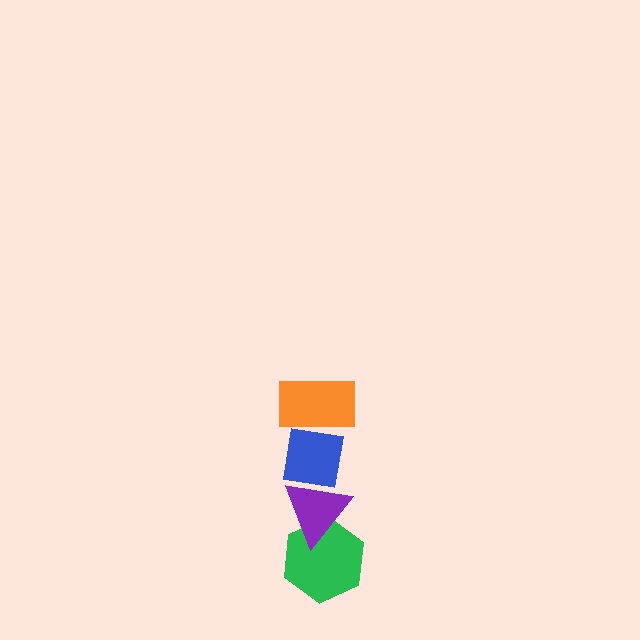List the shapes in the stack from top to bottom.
From top to bottom: the orange rectangle, the blue square, the purple triangle, the green hexagon.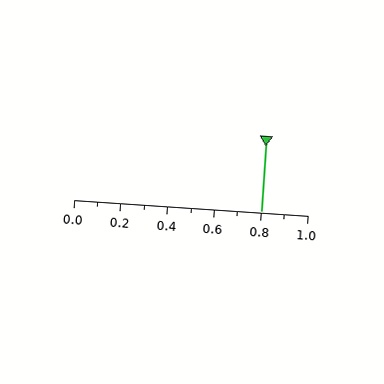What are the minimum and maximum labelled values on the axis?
The axis runs from 0.0 to 1.0.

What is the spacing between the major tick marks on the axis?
The major ticks are spaced 0.2 apart.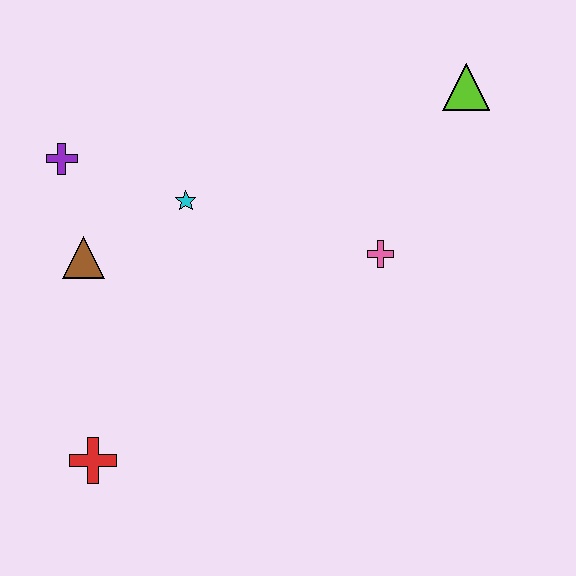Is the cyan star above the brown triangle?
Yes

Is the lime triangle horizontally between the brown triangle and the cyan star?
No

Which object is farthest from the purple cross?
The lime triangle is farthest from the purple cross.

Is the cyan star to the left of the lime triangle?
Yes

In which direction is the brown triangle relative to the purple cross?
The brown triangle is below the purple cross.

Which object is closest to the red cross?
The brown triangle is closest to the red cross.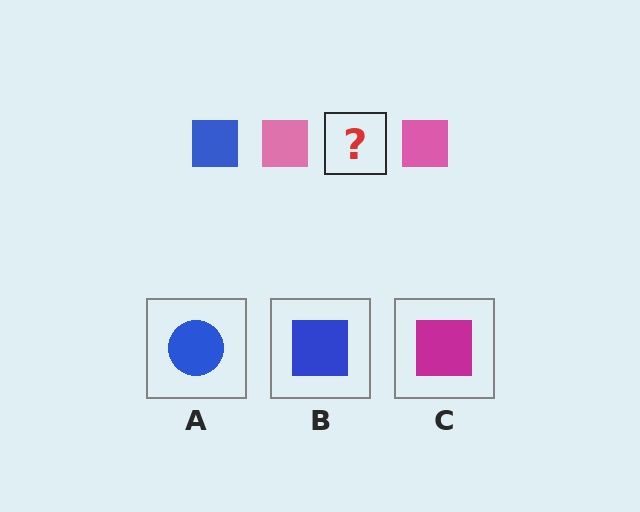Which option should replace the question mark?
Option B.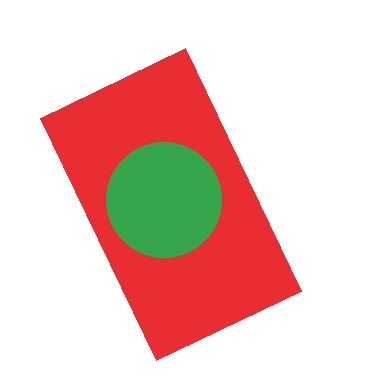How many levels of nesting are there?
2.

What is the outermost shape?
The red rectangle.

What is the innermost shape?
The green circle.